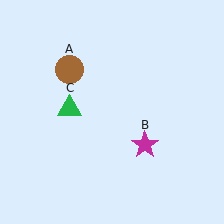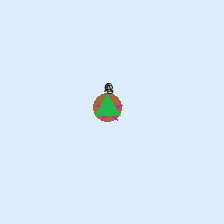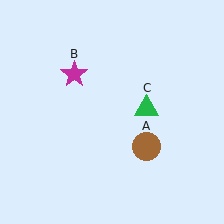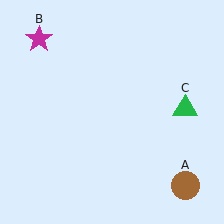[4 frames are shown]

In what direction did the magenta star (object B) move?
The magenta star (object B) moved up and to the left.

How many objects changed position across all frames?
3 objects changed position: brown circle (object A), magenta star (object B), green triangle (object C).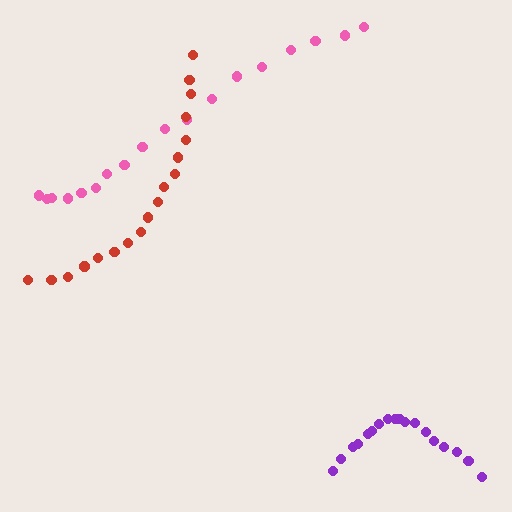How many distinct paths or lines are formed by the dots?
There are 3 distinct paths.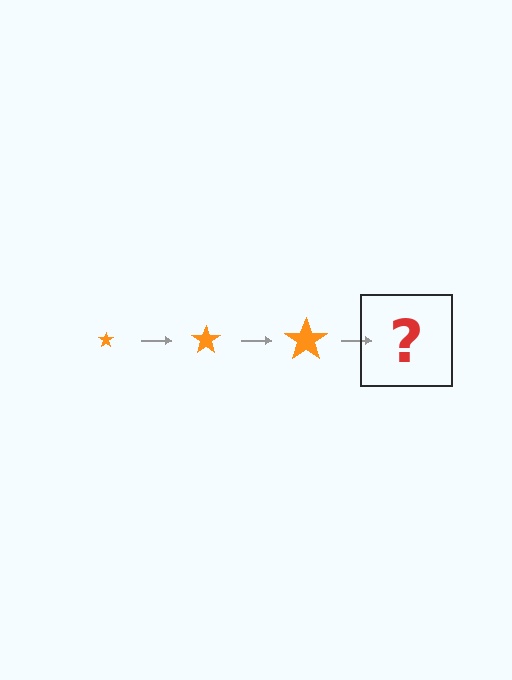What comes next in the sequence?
The next element should be an orange star, larger than the previous one.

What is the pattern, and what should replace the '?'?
The pattern is that the star gets progressively larger each step. The '?' should be an orange star, larger than the previous one.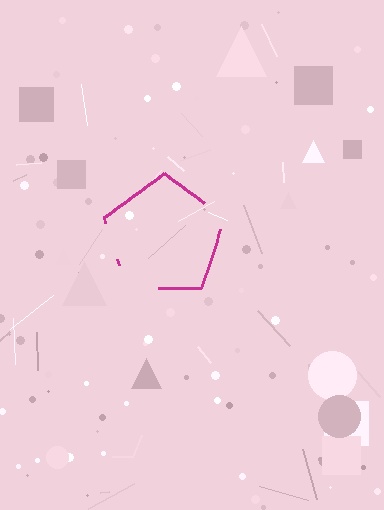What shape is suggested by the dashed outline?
The dashed outline suggests a pentagon.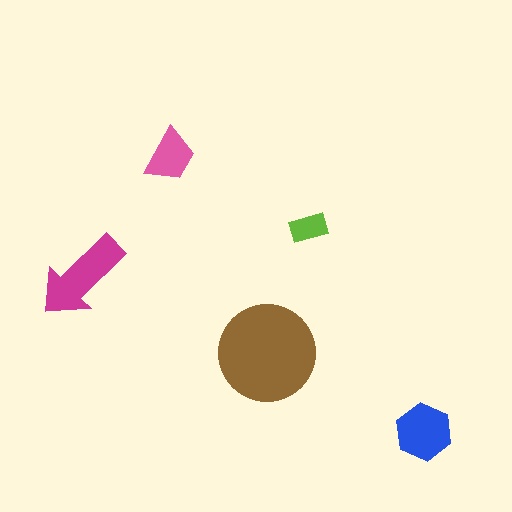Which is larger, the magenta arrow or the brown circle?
The brown circle.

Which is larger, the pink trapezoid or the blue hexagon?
The blue hexagon.